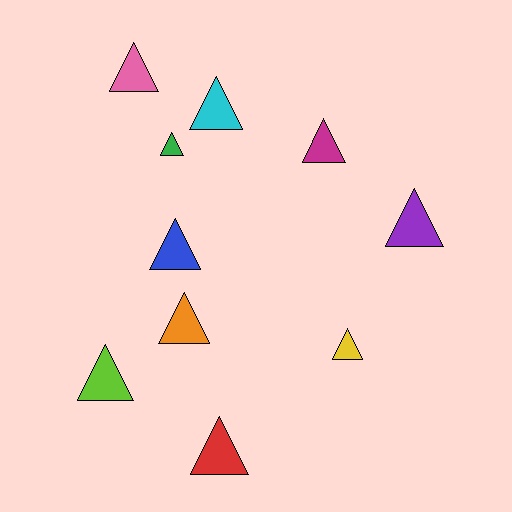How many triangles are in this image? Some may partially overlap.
There are 10 triangles.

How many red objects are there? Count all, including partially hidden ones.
There is 1 red object.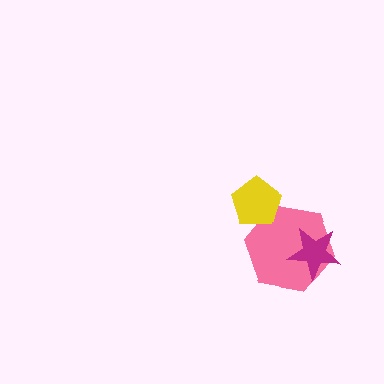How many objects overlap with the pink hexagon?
2 objects overlap with the pink hexagon.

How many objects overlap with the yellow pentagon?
1 object overlaps with the yellow pentagon.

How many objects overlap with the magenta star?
1 object overlaps with the magenta star.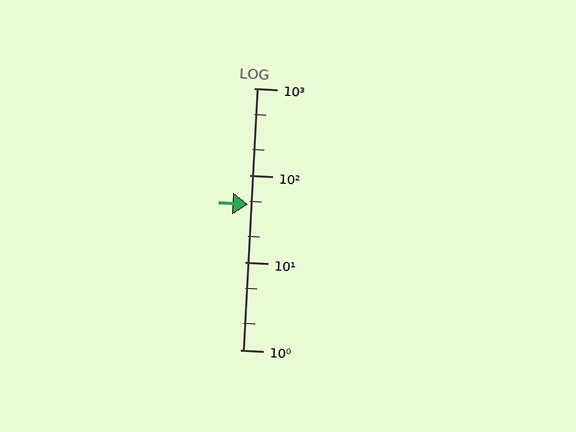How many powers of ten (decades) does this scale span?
The scale spans 3 decades, from 1 to 1000.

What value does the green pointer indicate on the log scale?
The pointer indicates approximately 46.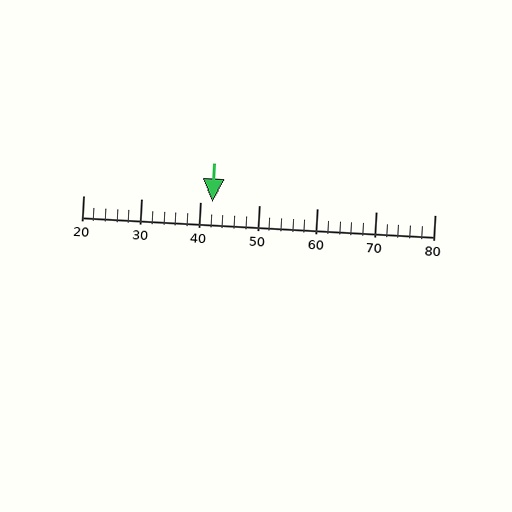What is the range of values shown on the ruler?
The ruler shows values from 20 to 80.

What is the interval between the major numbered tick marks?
The major tick marks are spaced 10 units apart.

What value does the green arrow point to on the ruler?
The green arrow points to approximately 42.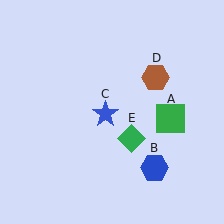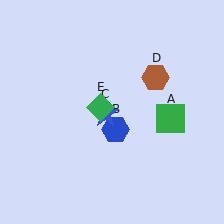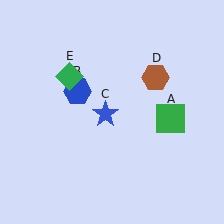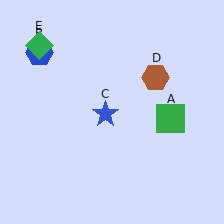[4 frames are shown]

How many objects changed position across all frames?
2 objects changed position: blue hexagon (object B), green diamond (object E).